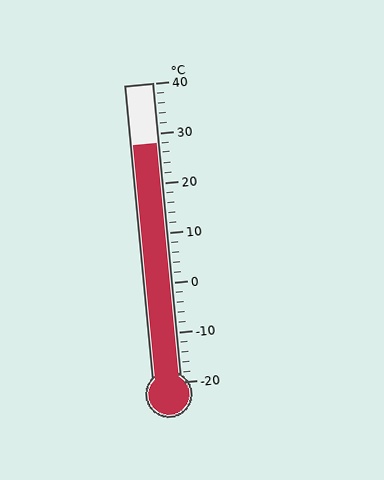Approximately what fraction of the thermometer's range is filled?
The thermometer is filled to approximately 80% of its range.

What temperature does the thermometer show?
The thermometer shows approximately 28°C.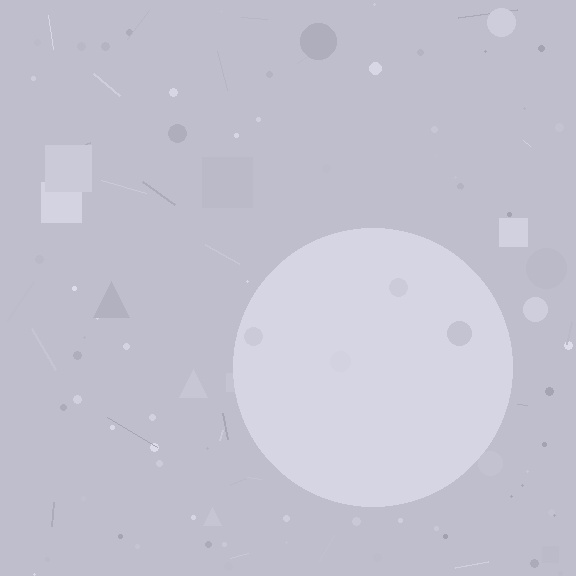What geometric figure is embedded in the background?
A circle is embedded in the background.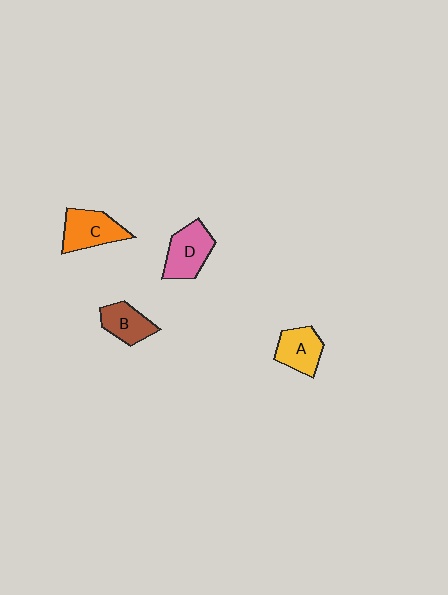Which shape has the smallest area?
Shape B (brown).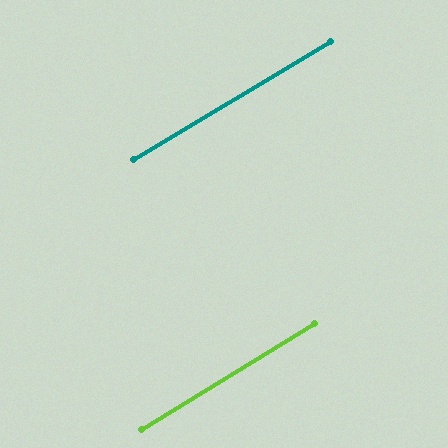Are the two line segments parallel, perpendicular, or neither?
Parallel — their directions differ by only 0.6°.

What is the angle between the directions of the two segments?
Approximately 1 degree.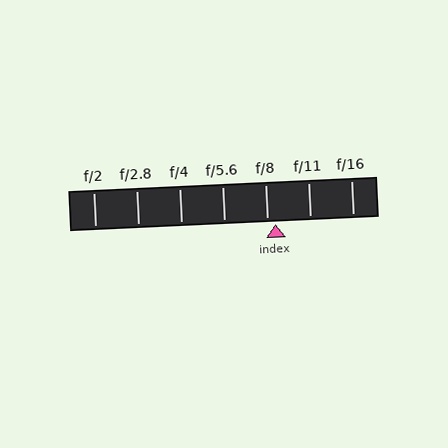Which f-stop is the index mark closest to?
The index mark is closest to f/8.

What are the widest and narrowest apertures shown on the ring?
The widest aperture shown is f/2 and the narrowest is f/16.